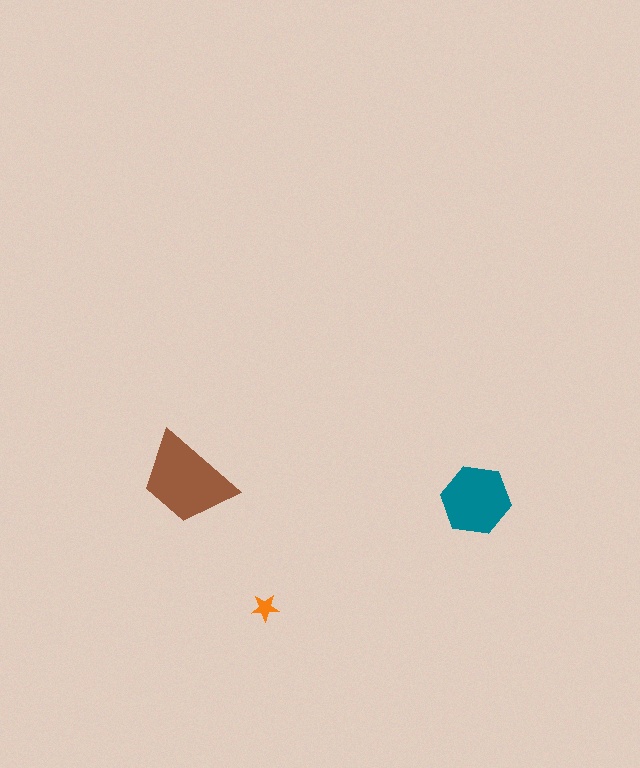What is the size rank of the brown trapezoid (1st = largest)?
1st.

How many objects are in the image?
There are 3 objects in the image.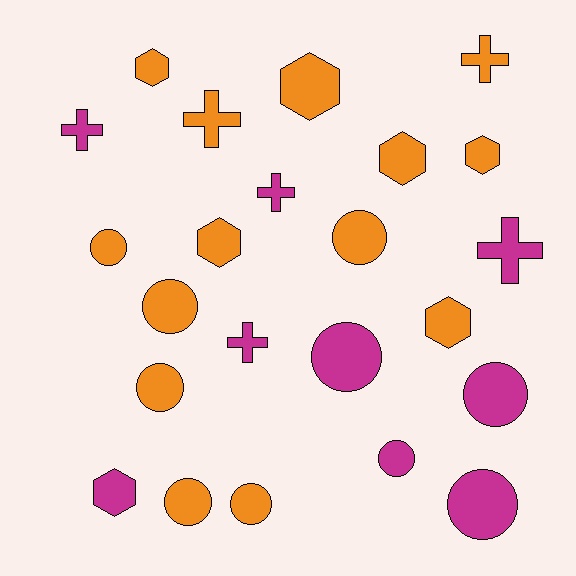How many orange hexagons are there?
There are 6 orange hexagons.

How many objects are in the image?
There are 23 objects.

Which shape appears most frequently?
Circle, with 10 objects.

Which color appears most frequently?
Orange, with 14 objects.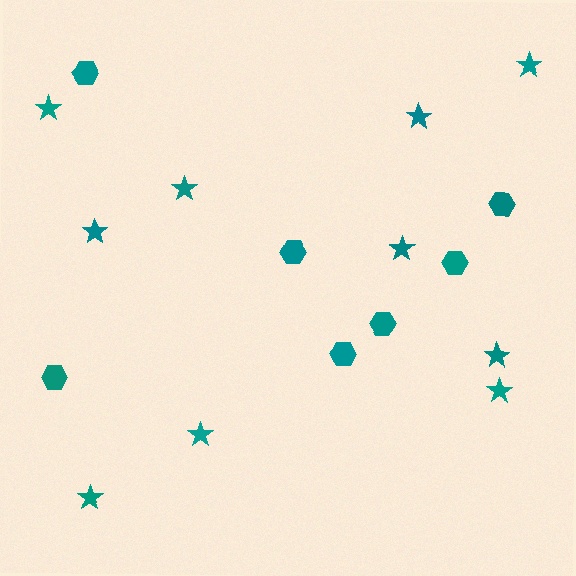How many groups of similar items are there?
There are 2 groups: one group of stars (10) and one group of hexagons (7).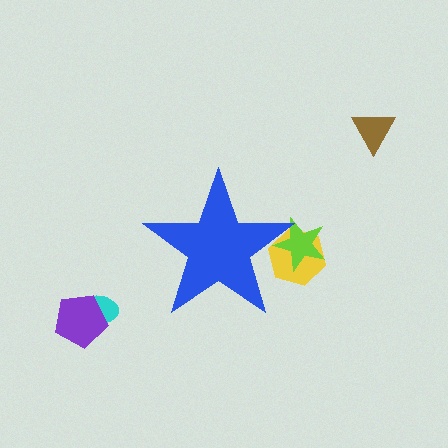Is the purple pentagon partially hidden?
No, the purple pentagon is fully visible.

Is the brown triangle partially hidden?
No, the brown triangle is fully visible.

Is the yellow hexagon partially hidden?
Yes, the yellow hexagon is partially hidden behind the blue star.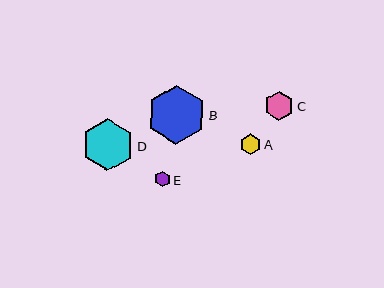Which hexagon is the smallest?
Hexagon E is the smallest with a size of approximately 15 pixels.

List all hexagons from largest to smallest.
From largest to smallest: B, D, C, A, E.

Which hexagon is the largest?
Hexagon B is the largest with a size of approximately 58 pixels.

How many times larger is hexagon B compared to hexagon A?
Hexagon B is approximately 2.8 times the size of hexagon A.